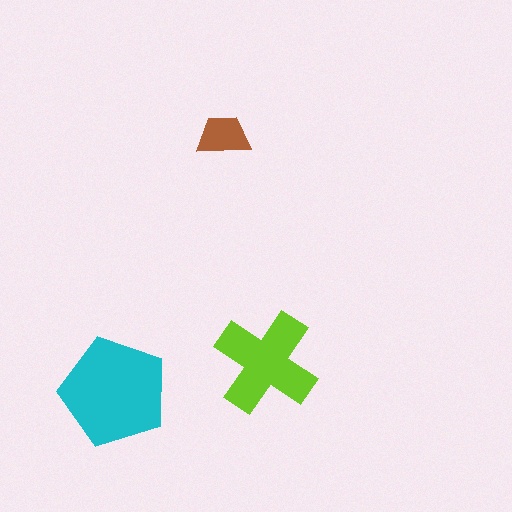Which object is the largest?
The cyan pentagon.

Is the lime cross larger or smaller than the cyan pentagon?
Smaller.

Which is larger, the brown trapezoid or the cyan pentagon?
The cyan pentagon.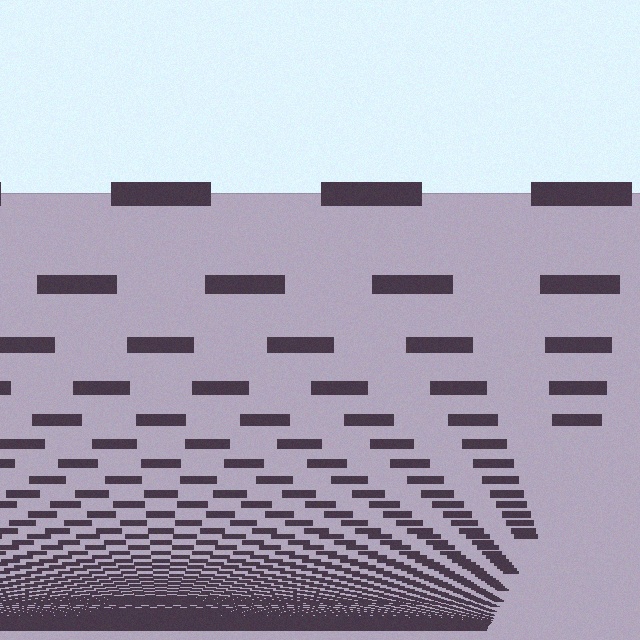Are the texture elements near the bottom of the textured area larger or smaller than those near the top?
Smaller. The gradient is inverted — elements near the bottom are smaller and denser.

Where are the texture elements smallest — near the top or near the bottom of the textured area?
Near the bottom.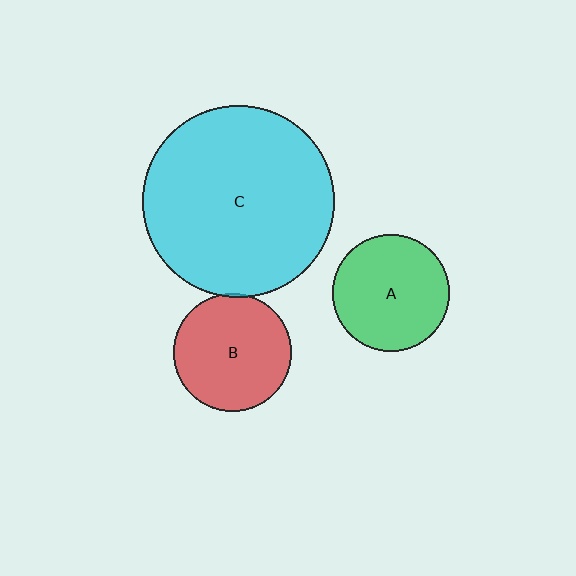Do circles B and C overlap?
Yes.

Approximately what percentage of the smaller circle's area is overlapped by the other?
Approximately 5%.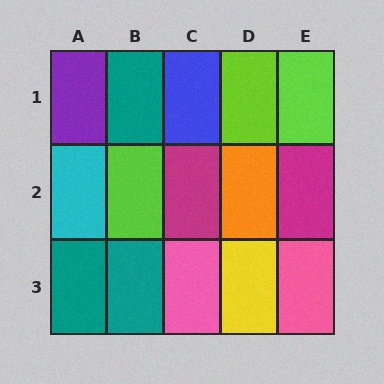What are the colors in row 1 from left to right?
Purple, teal, blue, lime, lime.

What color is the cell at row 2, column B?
Lime.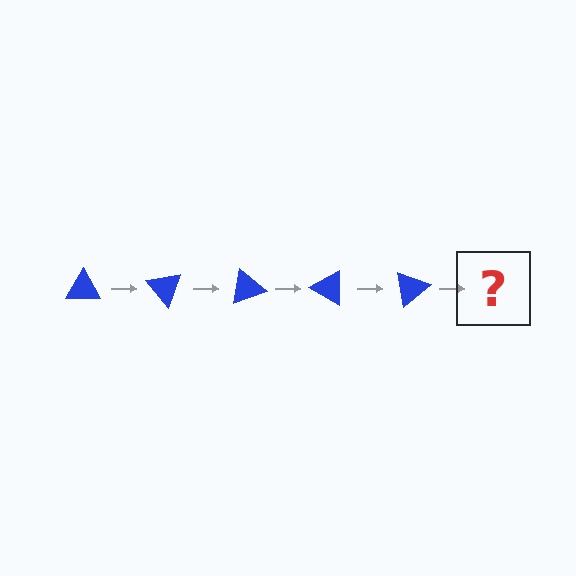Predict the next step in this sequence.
The next step is a blue triangle rotated 250 degrees.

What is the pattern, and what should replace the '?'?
The pattern is that the triangle rotates 50 degrees each step. The '?' should be a blue triangle rotated 250 degrees.